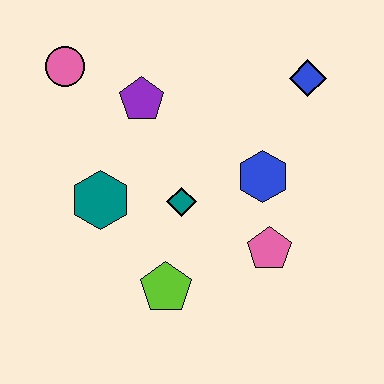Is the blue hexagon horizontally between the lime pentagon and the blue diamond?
Yes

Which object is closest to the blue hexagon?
The pink pentagon is closest to the blue hexagon.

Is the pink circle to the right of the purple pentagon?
No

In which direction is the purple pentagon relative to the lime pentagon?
The purple pentagon is above the lime pentagon.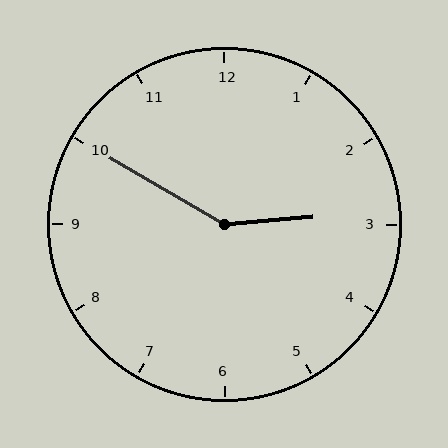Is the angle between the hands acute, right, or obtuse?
It is obtuse.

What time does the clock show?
2:50.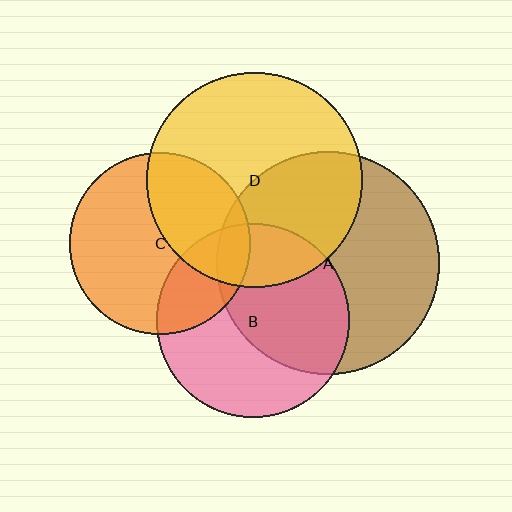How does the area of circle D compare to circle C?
Approximately 1.4 times.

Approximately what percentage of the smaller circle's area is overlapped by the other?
Approximately 25%.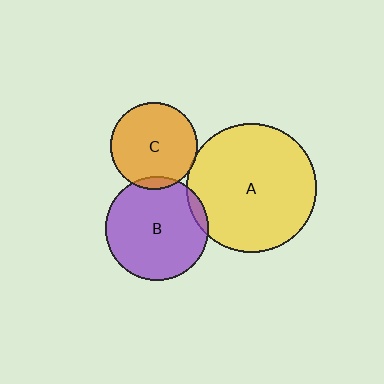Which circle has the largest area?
Circle A (yellow).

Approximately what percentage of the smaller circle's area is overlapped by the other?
Approximately 5%.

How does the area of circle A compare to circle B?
Approximately 1.6 times.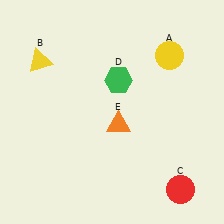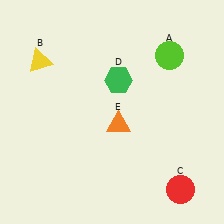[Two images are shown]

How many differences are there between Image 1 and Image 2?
There is 1 difference between the two images.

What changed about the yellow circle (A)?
In Image 1, A is yellow. In Image 2, it changed to lime.